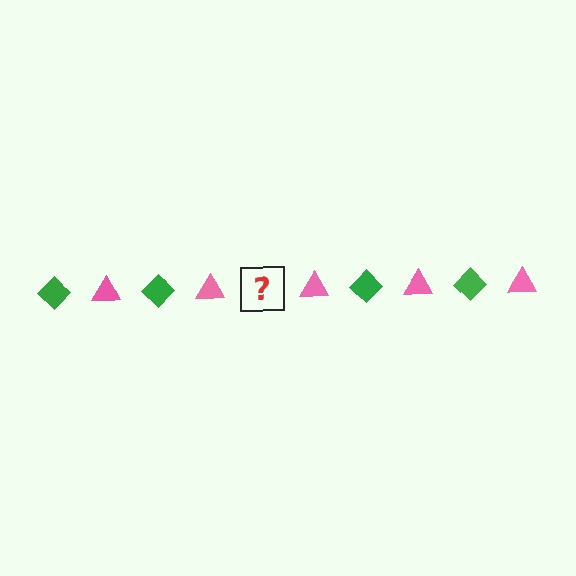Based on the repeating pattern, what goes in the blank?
The blank should be a green diamond.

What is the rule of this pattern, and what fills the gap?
The rule is that the pattern alternates between green diamond and pink triangle. The gap should be filled with a green diamond.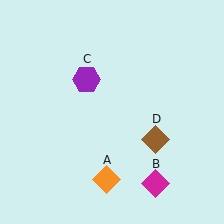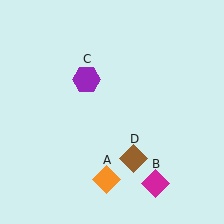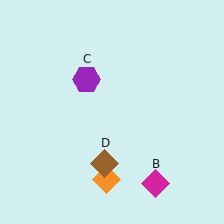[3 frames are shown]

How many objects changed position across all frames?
1 object changed position: brown diamond (object D).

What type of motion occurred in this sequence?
The brown diamond (object D) rotated clockwise around the center of the scene.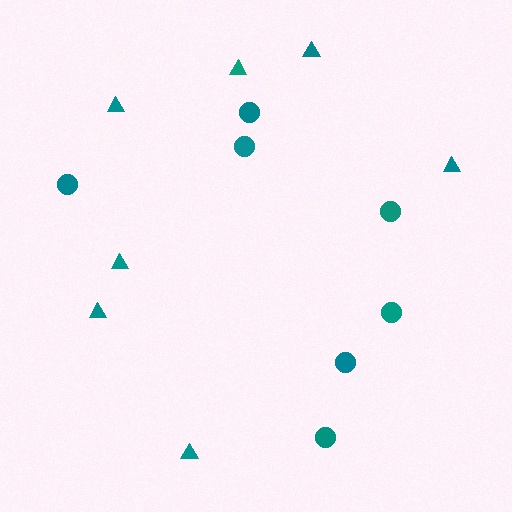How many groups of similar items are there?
There are 2 groups: one group of triangles (7) and one group of circles (7).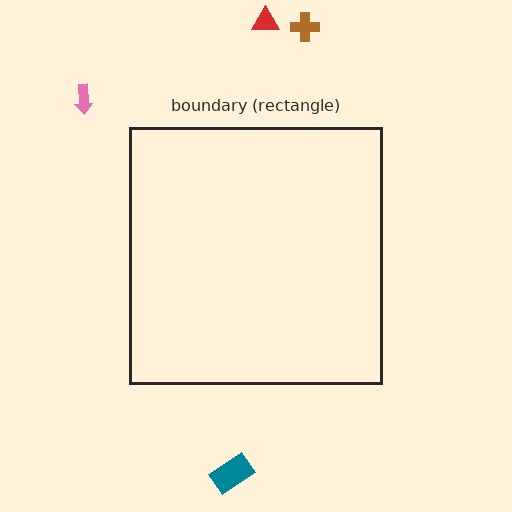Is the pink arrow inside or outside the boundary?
Outside.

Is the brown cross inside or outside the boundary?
Outside.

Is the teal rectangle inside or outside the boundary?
Outside.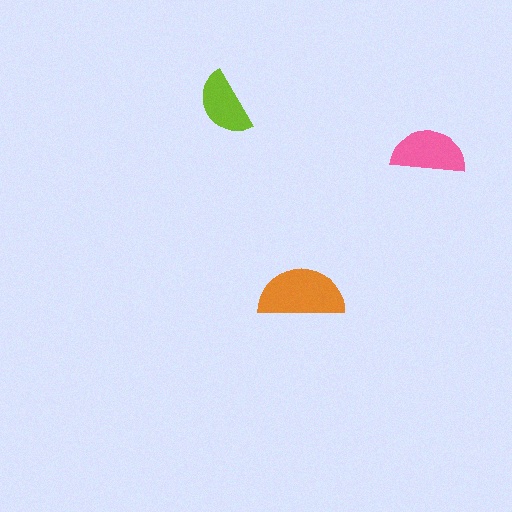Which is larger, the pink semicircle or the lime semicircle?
The pink one.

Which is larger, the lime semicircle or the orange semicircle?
The orange one.